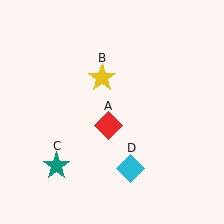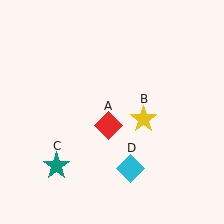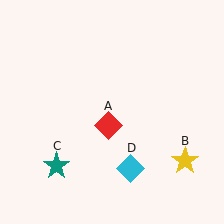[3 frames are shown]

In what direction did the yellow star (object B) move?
The yellow star (object B) moved down and to the right.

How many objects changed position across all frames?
1 object changed position: yellow star (object B).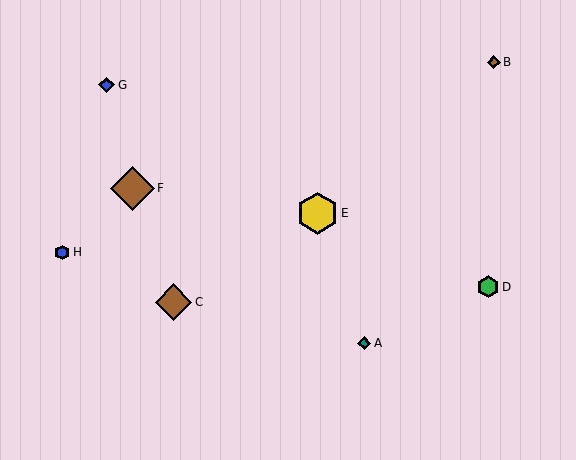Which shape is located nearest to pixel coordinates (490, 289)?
The green hexagon (labeled D) at (488, 287) is nearest to that location.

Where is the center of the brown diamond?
The center of the brown diamond is at (132, 188).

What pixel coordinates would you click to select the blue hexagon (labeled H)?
Click at (62, 252) to select the blue hexagon H.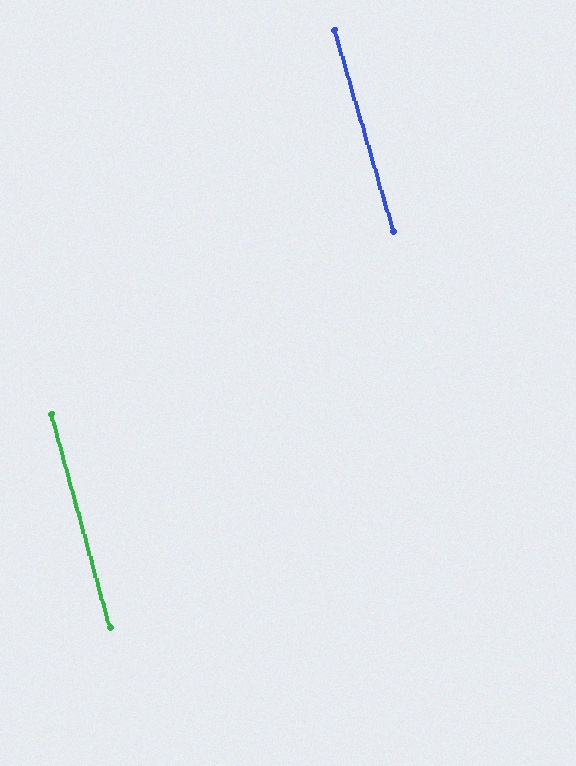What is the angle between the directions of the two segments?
Approximately 1 degree.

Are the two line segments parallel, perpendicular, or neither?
Parallel — their directions differ by only 1.0°.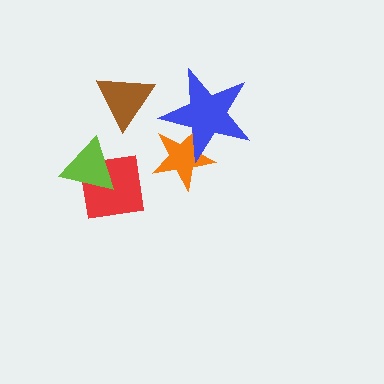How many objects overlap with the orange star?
1 object overlaps with the orange star.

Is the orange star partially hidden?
Yes, it is partially covered by another shape.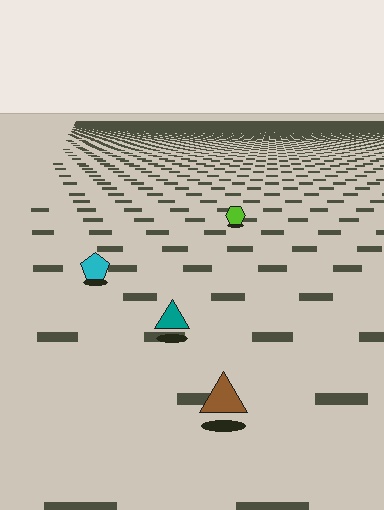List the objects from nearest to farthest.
From nearest to farthest: the brown triangle, the teal triangle, the cyan pentagon, the lime hexagon.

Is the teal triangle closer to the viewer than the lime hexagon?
Yes. The teal triangle is closer — you can tell from the texture gradient: the ground texture is coarser near it.